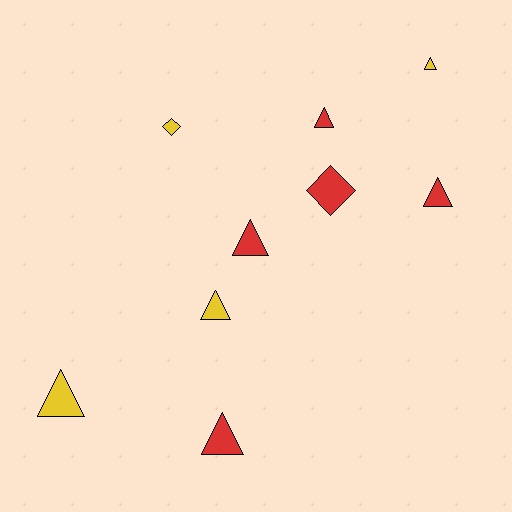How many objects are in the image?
There are 9 objects.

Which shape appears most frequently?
Triangle, with 7 objects.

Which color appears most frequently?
Red, with 5 objects.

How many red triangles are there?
There are 4 red triangles.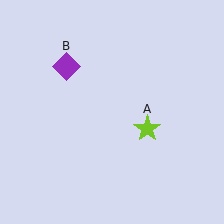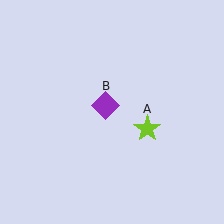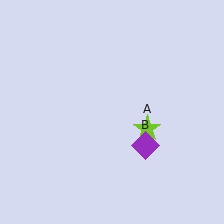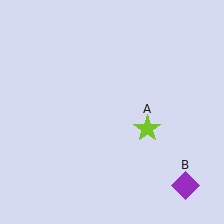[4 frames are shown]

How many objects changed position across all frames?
1 object changed position: purple diamond (object B).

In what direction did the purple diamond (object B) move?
The purple diamond (object B) moved down and to the right.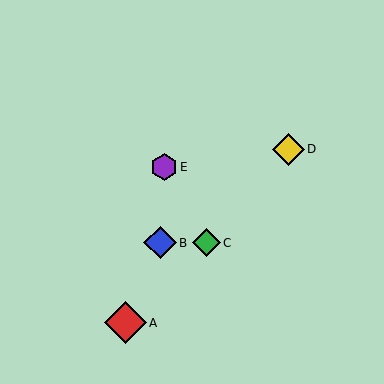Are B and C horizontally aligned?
Yes, both are at y≈243.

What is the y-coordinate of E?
Object E is at y≈167.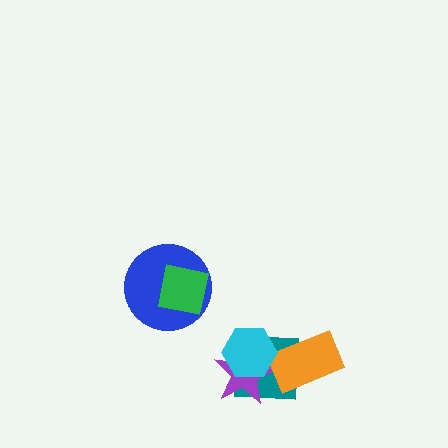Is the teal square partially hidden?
Yes, it is partially covered by another shape.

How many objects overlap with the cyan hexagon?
2 objects overlap with the cyan hexagon.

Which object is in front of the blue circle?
The green square is in front of the blue circle.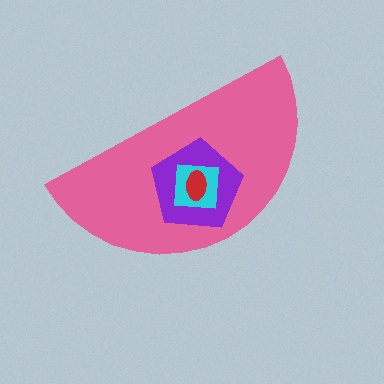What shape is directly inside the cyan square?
The red ellipse.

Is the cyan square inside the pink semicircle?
Yes.